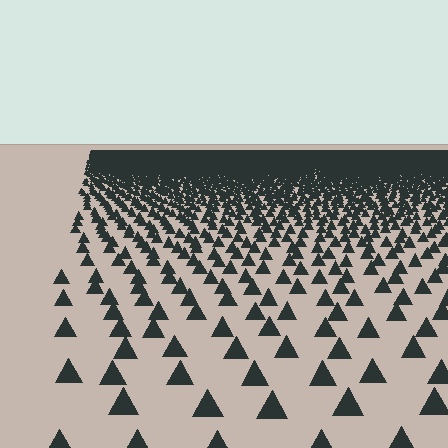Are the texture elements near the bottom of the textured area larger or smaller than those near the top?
Larger. Near the bottom, elements are closer to the viewer and appear at a bigger on-screen size.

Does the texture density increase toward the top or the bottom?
Density increases toward the top.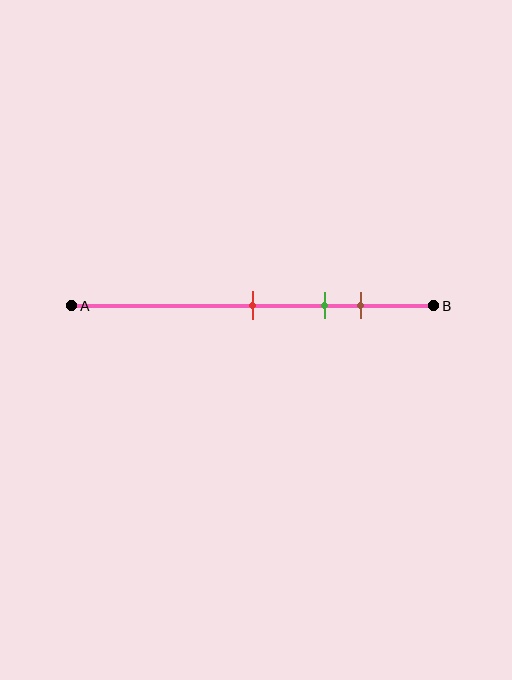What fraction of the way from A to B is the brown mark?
The brown mark is approximately 80% (0.8) of the way from A to B.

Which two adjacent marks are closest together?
The green and brown marks are the closest adjacent pair.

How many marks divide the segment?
There are 3 marks dividing the segment.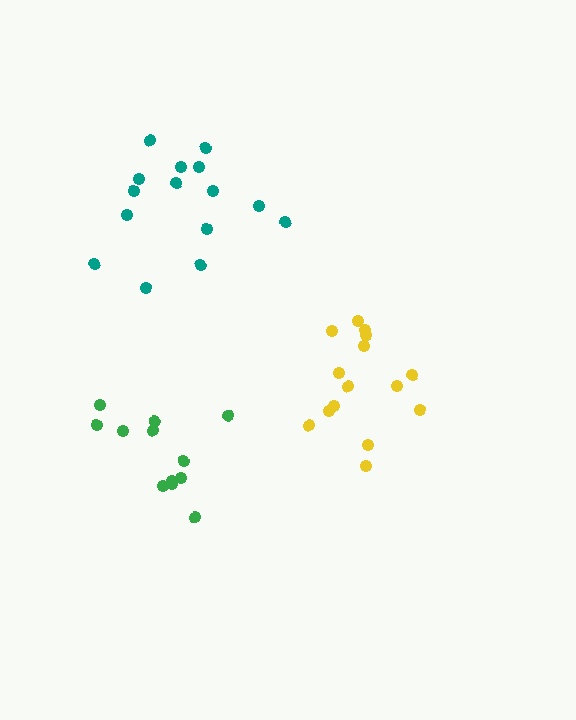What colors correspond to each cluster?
The clusters are colored: teal, yellow, green.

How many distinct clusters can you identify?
There are 3 distinct clusters.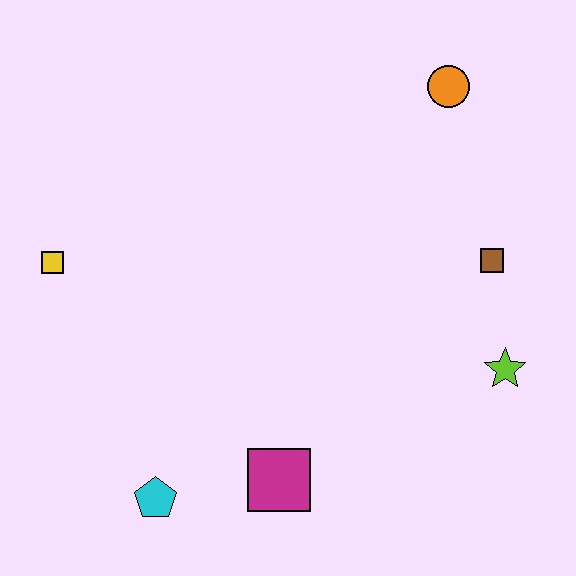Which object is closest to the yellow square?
The cyan pentagon is closest to the yellow square.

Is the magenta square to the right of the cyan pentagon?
Yes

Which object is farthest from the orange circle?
The cyan pentagon is farthest from the orange circle.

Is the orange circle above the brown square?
Yes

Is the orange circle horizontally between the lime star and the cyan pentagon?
Yes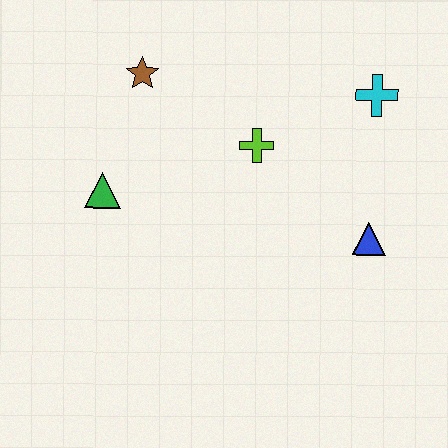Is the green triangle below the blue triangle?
No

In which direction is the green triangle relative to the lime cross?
The green triangle is to the left of the lime cross.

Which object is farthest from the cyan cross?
The green triangle is farthest from the cyan cross.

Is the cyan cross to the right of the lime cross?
Yes